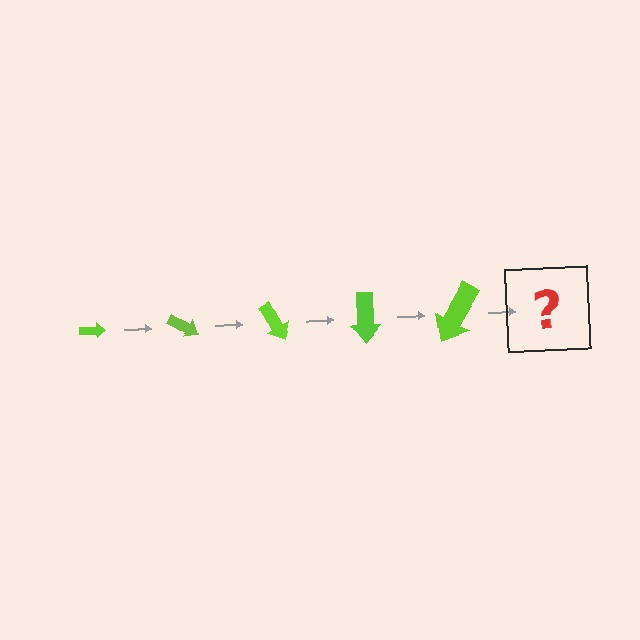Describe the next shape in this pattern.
It should be an arrow, larger than the previous one and rotated 150 degrees from the start.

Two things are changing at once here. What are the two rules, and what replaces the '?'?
The two rules are that the arrow grows larger each step and it rotates 30 degrees each step. The '?' should be an arrow, larger than the previous one and rotated 150 degrees from the start.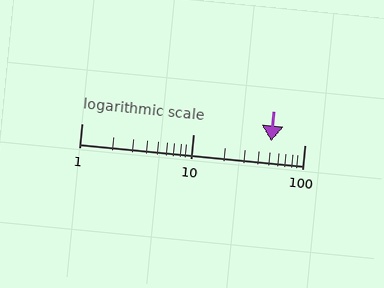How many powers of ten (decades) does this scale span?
The scale spans 2 decades, from 1 to 100.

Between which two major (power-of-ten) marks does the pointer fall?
The pointer is between 10 and 100.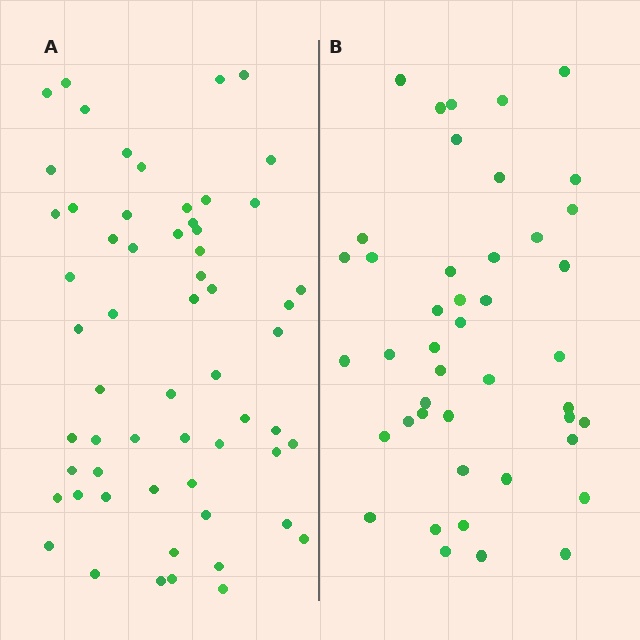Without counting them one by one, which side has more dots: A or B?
Region A (the left region) has more dots.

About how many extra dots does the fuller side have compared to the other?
Region A has approximately 15 more dots than region B.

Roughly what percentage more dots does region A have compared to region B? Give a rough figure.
About 35% more.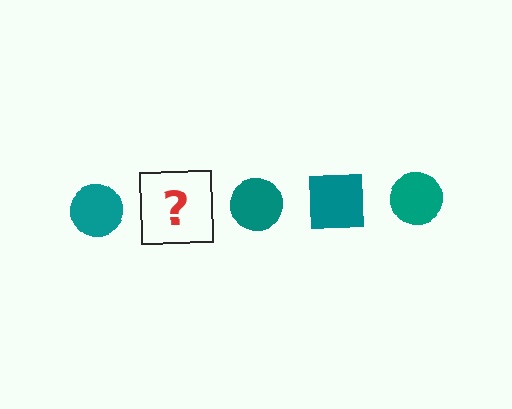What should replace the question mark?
The question mark should be replaced with a teal square.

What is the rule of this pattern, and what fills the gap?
The rule is that the pattern cycles through circle, square shapes in teal. The gap should be filled with a teal square.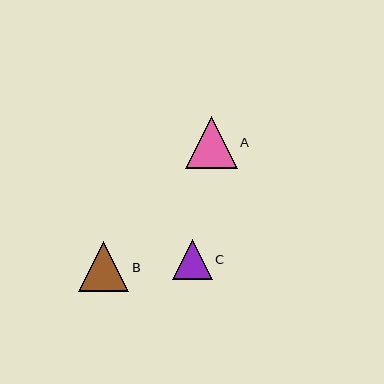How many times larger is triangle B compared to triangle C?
Triangle B is approximately 1.3 times the size of triangle C.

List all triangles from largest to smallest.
From largest to smallest: A, B, C.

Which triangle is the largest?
Triangle A is the largest with a size of approximately 52 pixels.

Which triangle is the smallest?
Triangle C is the smallest with a size of approximately 40 pixels.